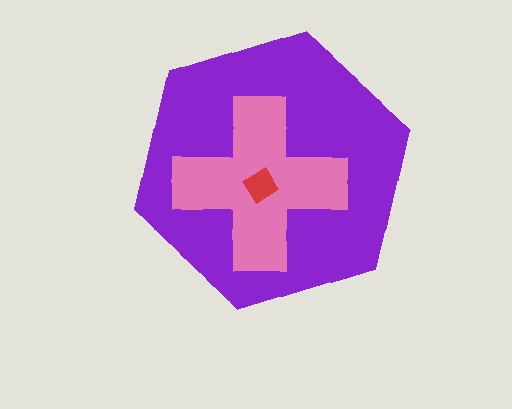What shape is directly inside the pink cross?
The red diamond.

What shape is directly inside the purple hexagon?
The pink cross.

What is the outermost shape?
The purple hexagon.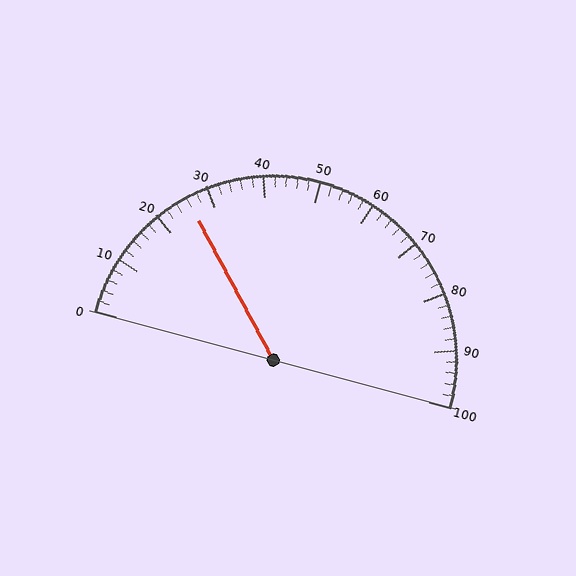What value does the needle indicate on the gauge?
The needle indicates approximately 26.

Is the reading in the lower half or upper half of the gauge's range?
The reading is in the lower half of the range (0 to 100).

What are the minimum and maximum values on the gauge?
The gauge ranges from 0 to 100.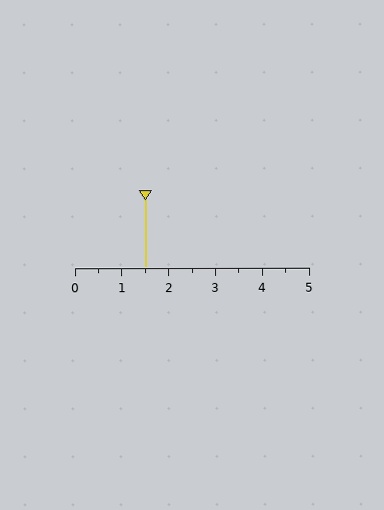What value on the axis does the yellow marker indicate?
The marker indicates approximately 1.5.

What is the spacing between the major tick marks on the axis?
The major ticks are spaced 1 apart.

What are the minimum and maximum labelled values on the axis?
The axis runs from 0 to 5.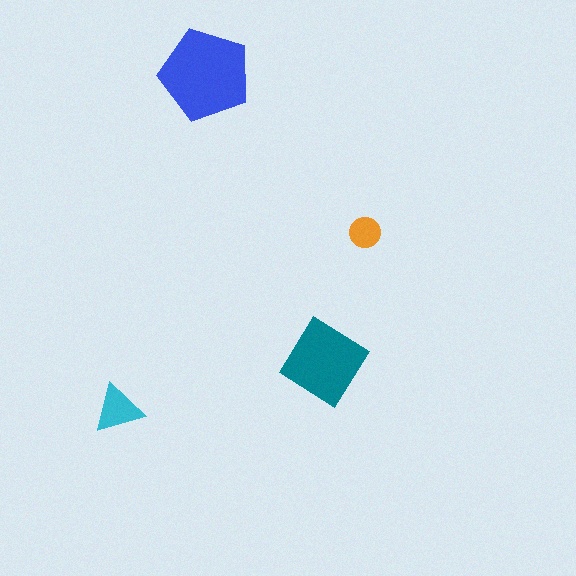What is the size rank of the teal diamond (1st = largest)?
2nd.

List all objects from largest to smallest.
The blue pentagon, the teal diamond, the cyan triangle, the orange circle.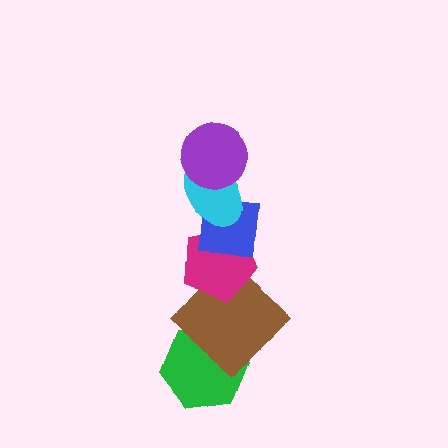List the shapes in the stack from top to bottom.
From top to bottom: the purple circle, the cyan ellipse, the blue square, the magenta pentagon, the brown diamond, the green hexagon.